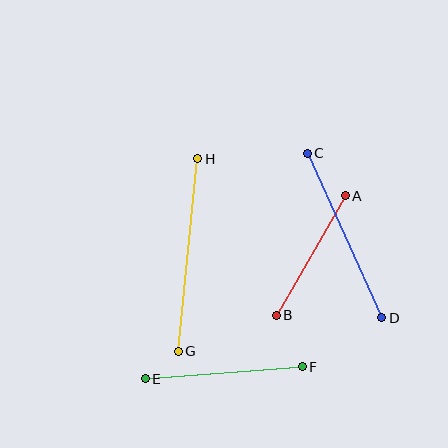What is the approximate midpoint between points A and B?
The midpoint is at approximately (311, 255) pixels.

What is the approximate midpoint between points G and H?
The midpoint is at approximately (188, 255) pixels.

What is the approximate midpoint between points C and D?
The midpoint is at approximately (345, 236) pixels.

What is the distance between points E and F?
The distance is approximately 157 pixels.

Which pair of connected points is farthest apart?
Points G and H are farthest apart.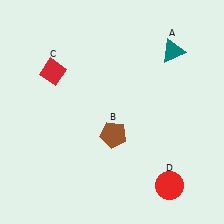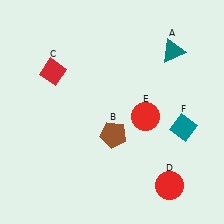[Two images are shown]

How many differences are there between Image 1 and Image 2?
There are 2 differences between the two images.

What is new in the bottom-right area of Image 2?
A teal diamond (F) was added in the bottom-right area of Image 2.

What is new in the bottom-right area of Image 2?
A red circle (E) was added in the bottom-right area of Image 2.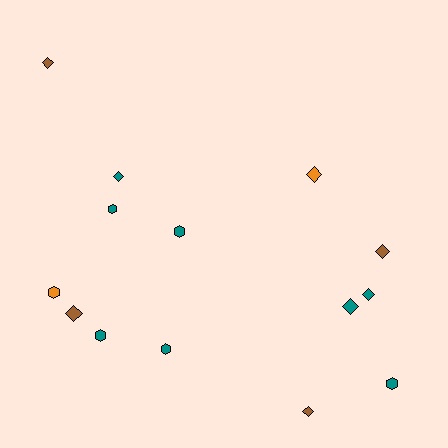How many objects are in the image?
There are 14 objects.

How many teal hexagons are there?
There are 5 teal hexagons.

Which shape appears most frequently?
Diamond, with 8 objects.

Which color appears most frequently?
Teal, with 8 objects.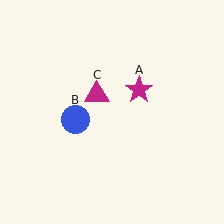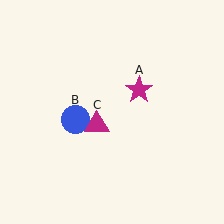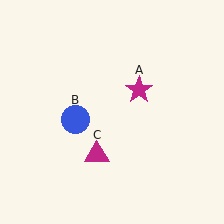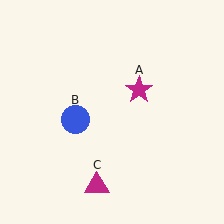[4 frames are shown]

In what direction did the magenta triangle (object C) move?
The magenta triangle (object C) moved down.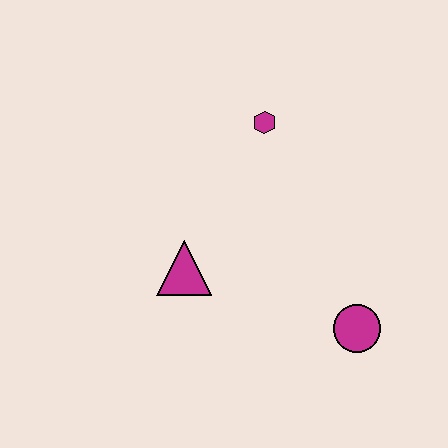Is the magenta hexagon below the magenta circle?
No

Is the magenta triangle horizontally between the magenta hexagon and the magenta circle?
No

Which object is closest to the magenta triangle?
The magenta hexagon is closest to the magenta triangle.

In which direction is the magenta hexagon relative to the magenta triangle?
The magenta hexagon is above the magenta triangle.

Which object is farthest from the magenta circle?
The magenta hexagon is farthest from the magenta circle.